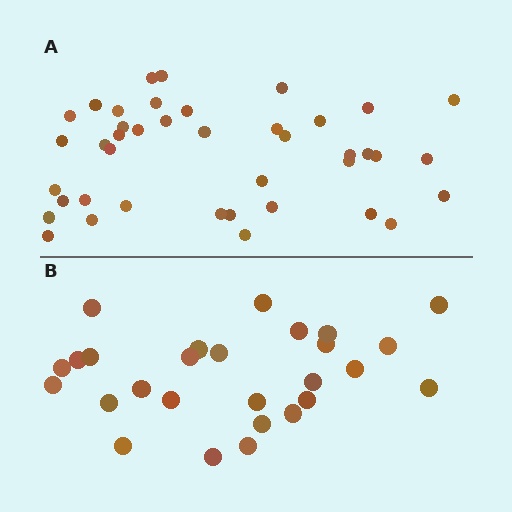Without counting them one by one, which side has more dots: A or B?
Region A (the top region) has more dots.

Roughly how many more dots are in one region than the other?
Region A has approximately 15 more dots than region B.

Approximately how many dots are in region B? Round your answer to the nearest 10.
About 30 dots. (The exact count is 27, which rounds to 30.)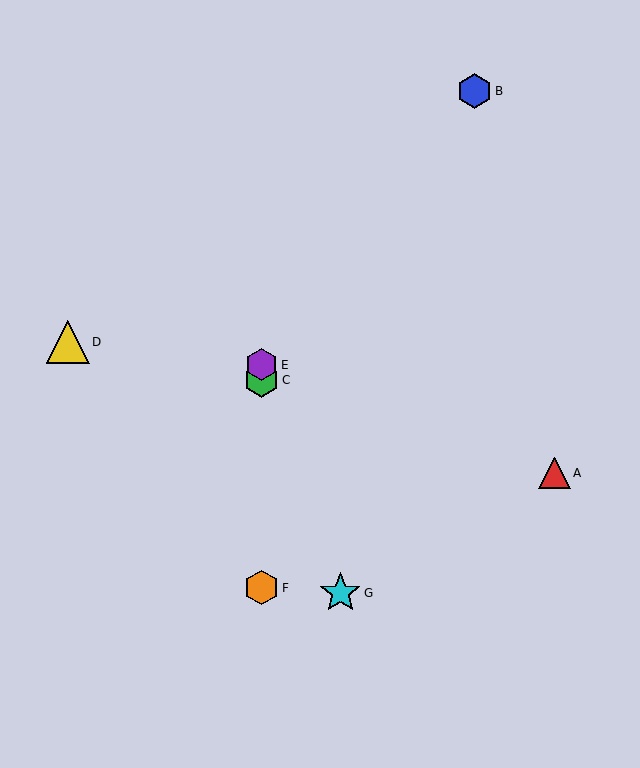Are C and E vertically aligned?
Yes, both are at x≈261.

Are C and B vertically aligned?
No, C is at x≈261 and B is at x≈474.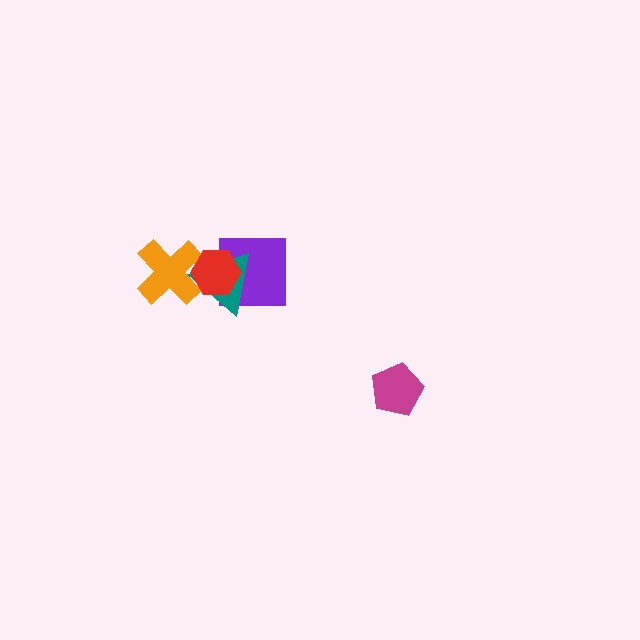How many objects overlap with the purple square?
2 objects overlap with the purple square.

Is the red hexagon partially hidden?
No, no other shape covers it.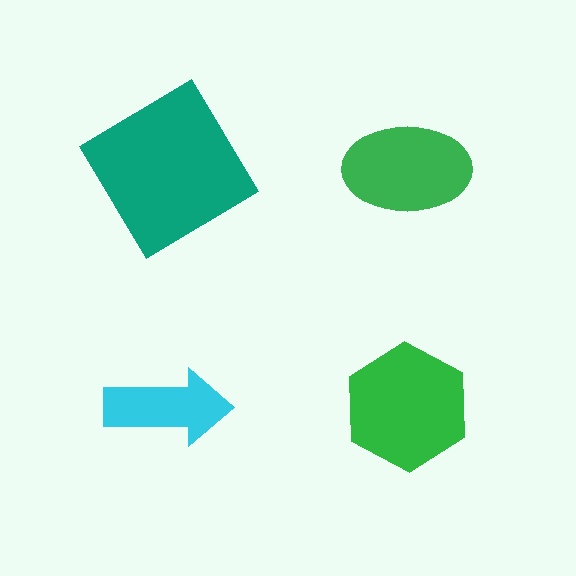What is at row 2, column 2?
A green hexagon.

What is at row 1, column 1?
A teal diamond.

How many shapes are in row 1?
2 shapes.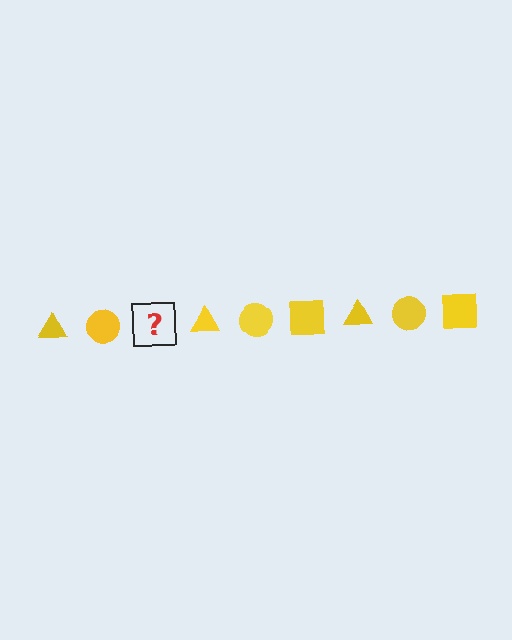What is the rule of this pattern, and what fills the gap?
The rule is that the pattern cycles through triangle, circle, square shapes in yellow. The gap should be filled with a yellow square.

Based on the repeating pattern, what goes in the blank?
The blank should be a yellow square.